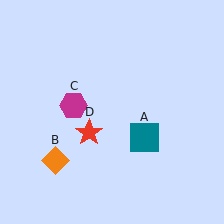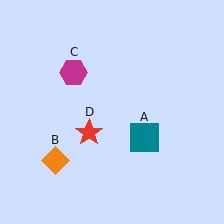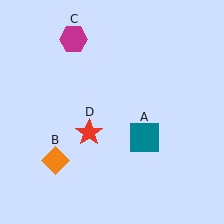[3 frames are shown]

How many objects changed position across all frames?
1 object changed position: magenta hexagon (object C).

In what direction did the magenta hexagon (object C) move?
The magenta hexagon (object C) moved up.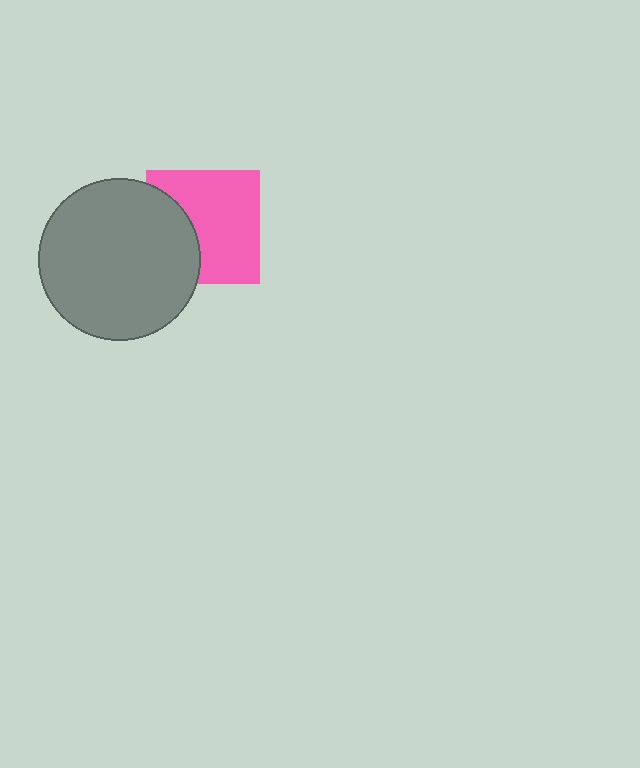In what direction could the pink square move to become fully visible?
The pink square could move right. That would shift it out from behind the gray circle entirely.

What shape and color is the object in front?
The object in front is a gray circle.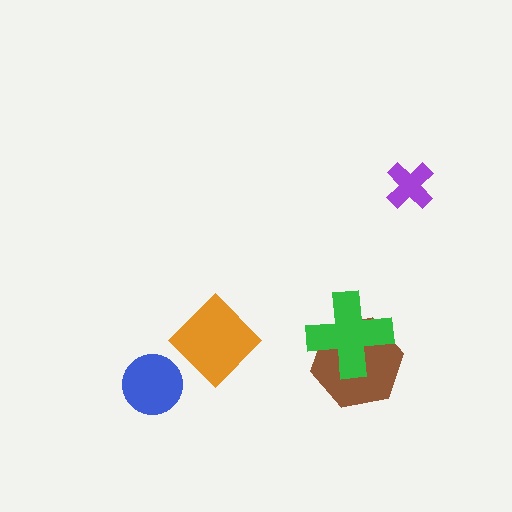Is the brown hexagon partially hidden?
Yes, it is partially covered by another shape.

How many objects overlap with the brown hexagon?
1 object overlaps with the brown hexagon.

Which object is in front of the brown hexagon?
The green cross is in front of the brown hexagon.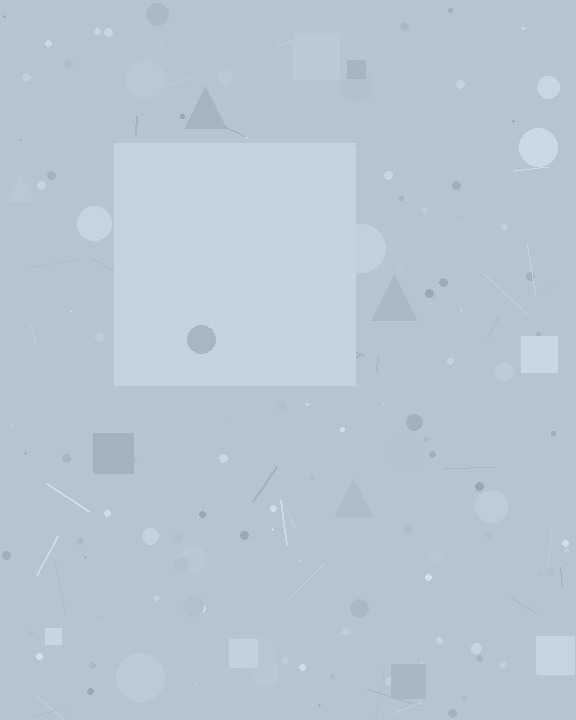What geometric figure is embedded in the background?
A square is embedded in the background.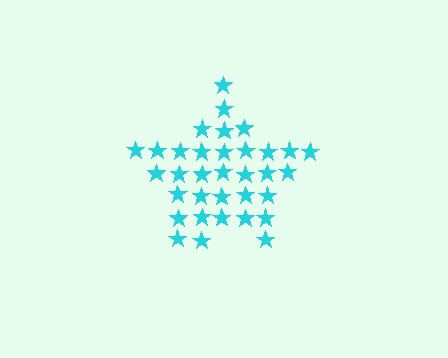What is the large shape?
The large shape is a star.